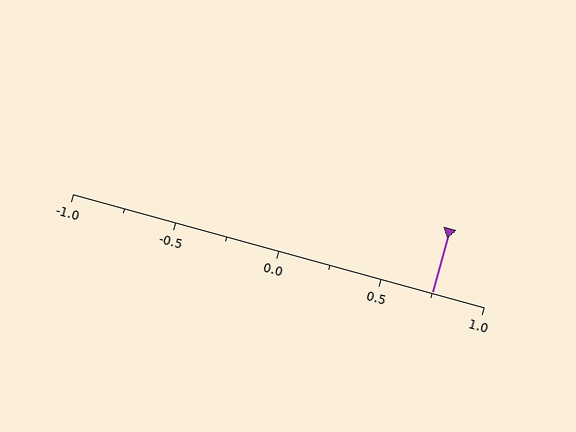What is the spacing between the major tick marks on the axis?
The major ticks are spaced 0.5 apart.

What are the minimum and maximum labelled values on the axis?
The axis runs from -1.0 to 1.0.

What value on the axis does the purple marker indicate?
The marker indicates approximately 0.75.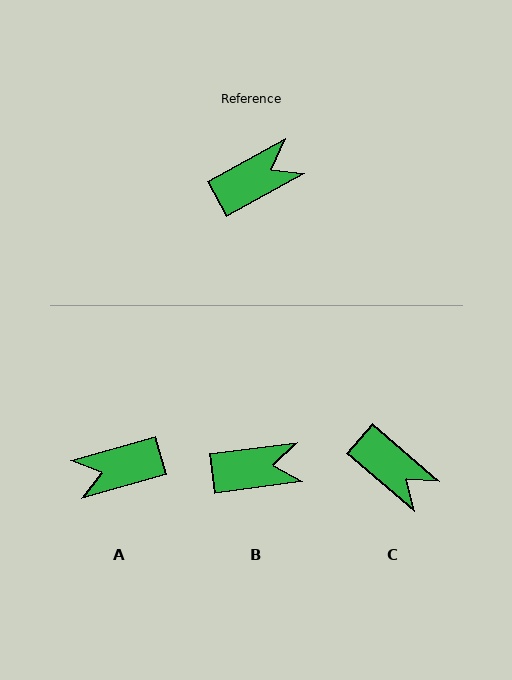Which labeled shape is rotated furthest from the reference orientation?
A, about 167 degrees away.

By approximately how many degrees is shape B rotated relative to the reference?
Approximately 22 degrees clockwise.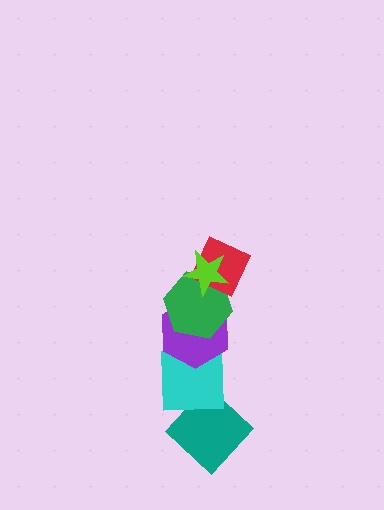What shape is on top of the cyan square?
The purple hexagon is on top of the cyan square.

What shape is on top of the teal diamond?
The cyan square is on top of the teal diamond.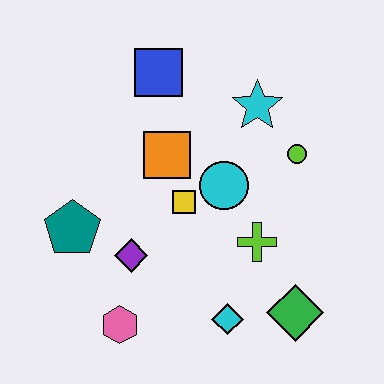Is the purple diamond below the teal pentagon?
Yes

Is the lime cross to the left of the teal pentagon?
No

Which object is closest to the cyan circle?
The yellow square is closest to the cyan circle.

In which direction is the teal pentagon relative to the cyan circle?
The teal pentagon is to the left of the cyan circle.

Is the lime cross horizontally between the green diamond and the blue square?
Yes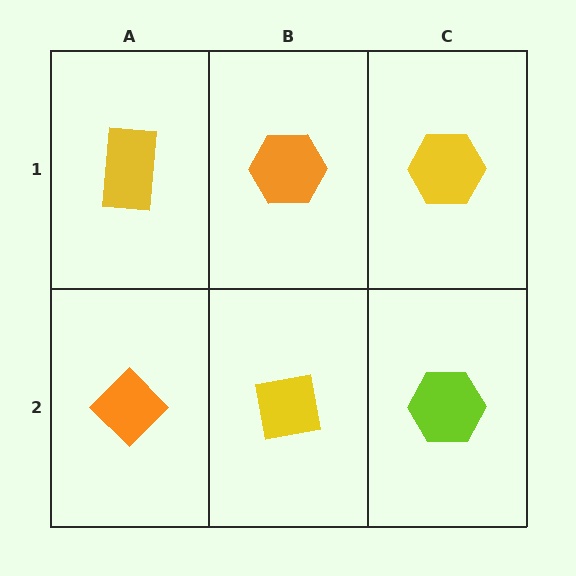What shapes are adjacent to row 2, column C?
A yellow hexagon (row 1, column C), a yellow square (row 2, column B).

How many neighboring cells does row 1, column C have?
2.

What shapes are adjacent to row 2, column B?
An orange hexagon (row 1, column B), an orange diamond (row 2, column A), a lime hexagon (row 2, column C).